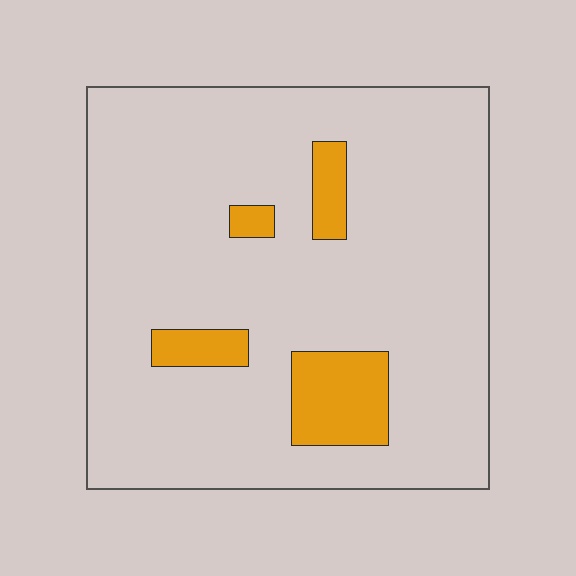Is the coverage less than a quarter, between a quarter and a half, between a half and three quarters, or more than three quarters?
Less than a quarter.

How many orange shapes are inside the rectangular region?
4.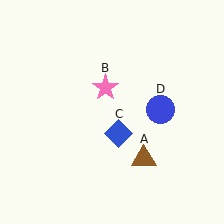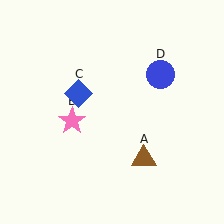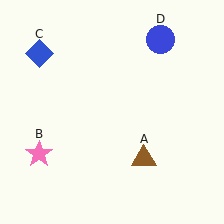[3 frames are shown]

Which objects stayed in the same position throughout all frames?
Brown triangle (object A) remained stationary.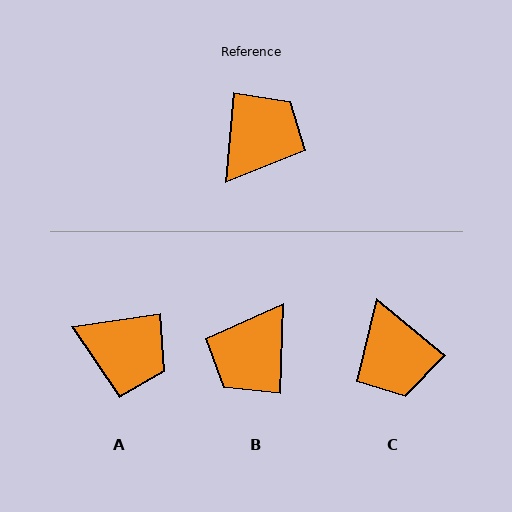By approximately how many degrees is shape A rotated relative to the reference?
Approximately 77 degrees clockwise.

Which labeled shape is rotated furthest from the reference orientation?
B, about 177 degrees away.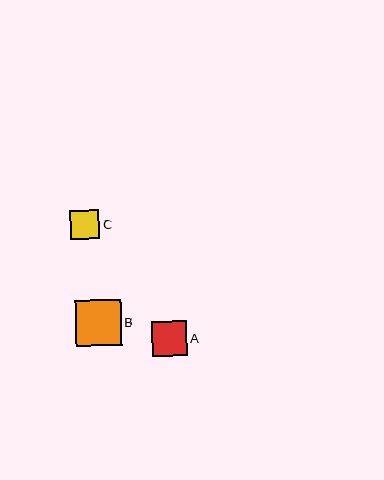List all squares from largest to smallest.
From largest to smallest: B, A, C.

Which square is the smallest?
Square C is the smallest with a size of approximately 29 pixels.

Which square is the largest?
Square B is the largest with a size of approximately 46 pixels.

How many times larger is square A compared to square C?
Square A is approximately 1.2 times the size of square C.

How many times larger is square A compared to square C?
Square A is approximately 1.2 times the size of square C.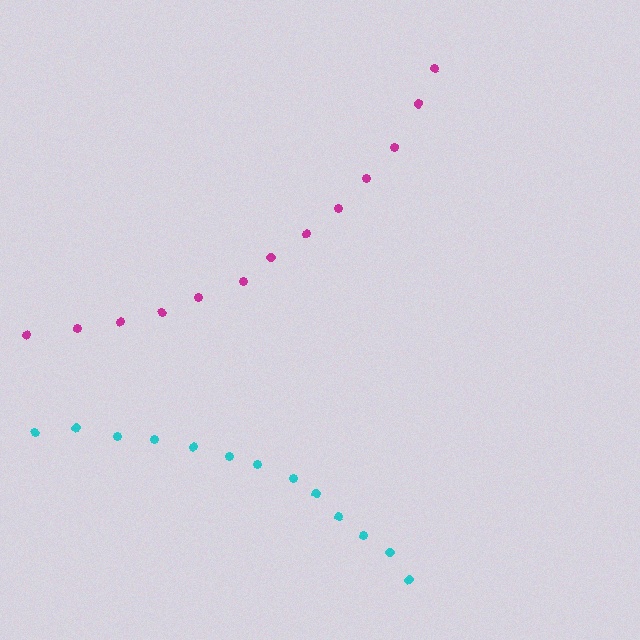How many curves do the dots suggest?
There are 2 distinct paths.